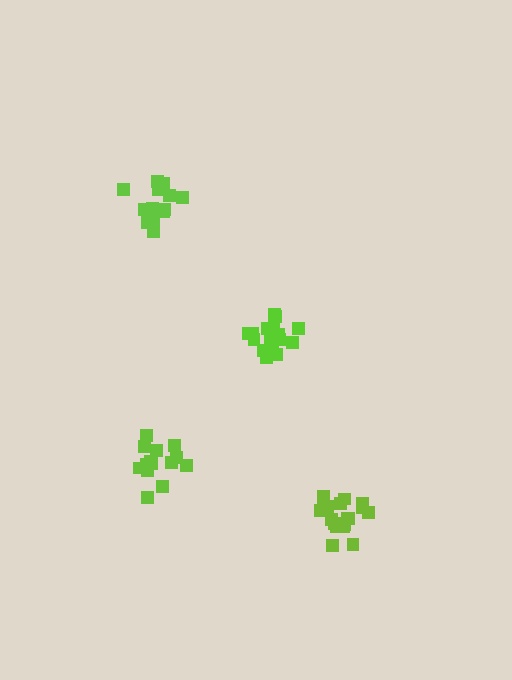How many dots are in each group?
Group 1: 14 dots, Group 2: 19 dots, Group 3: 14 dots, Group 4: 18 dots (65 total).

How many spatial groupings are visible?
There are 4 spatial groupings.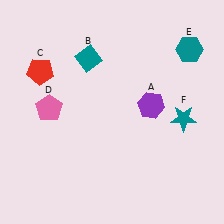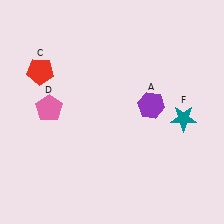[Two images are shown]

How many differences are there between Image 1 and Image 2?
There are 2 differences between the two images.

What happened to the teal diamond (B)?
The teal diamond (B) was removed in Image 2. It was in the top-left area of Image 1.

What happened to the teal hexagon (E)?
The teal hexagon (E) was removed in Image 2. It was in the top-right area of Image 1.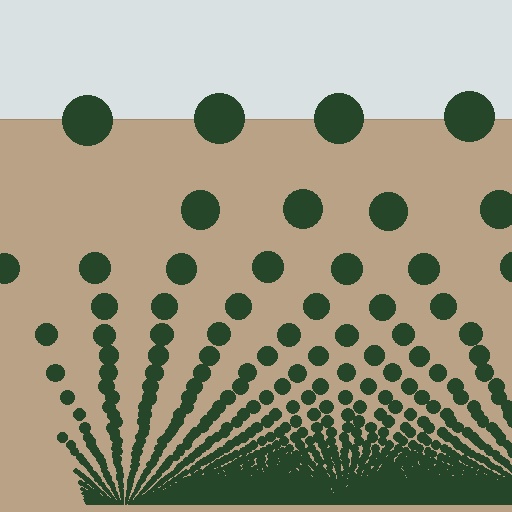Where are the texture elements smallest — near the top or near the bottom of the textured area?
Near the bottom.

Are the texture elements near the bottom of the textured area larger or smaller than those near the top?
Smaller. The gradient is inverted — elements near the bottom are smaller and denser.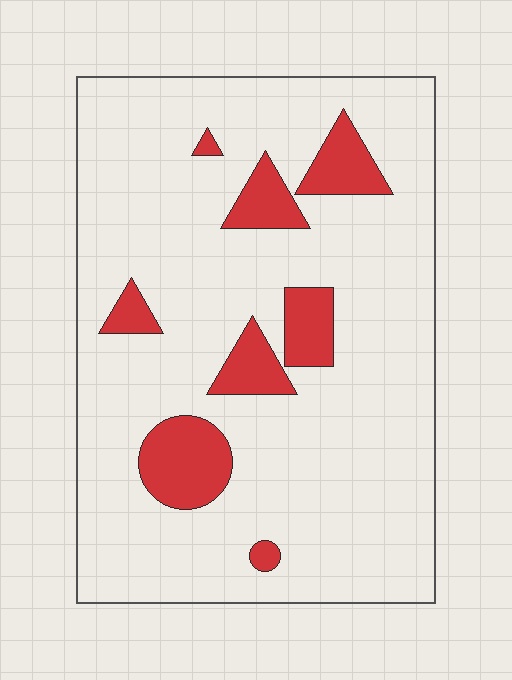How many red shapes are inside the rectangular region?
8.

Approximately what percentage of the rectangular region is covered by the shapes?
Approximately 15%.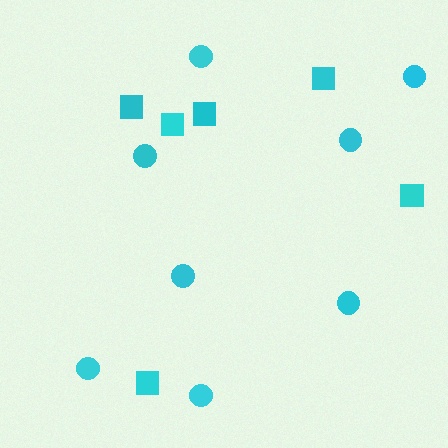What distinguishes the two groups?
There are 2 groups: one group of circles (8) and one group of squares (6).